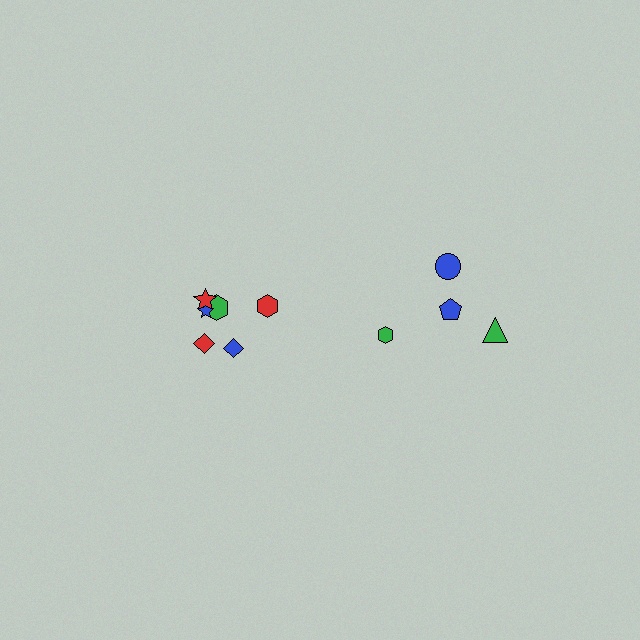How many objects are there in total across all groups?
There are 10 objects.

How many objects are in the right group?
There are 4 objects.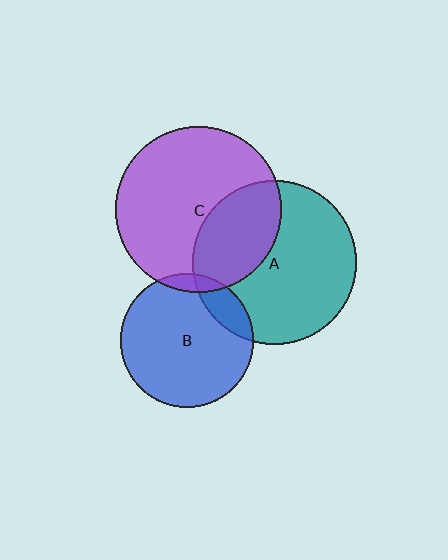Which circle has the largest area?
Circle C (purple).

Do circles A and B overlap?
Yes.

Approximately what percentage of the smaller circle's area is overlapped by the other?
Approximately 15%.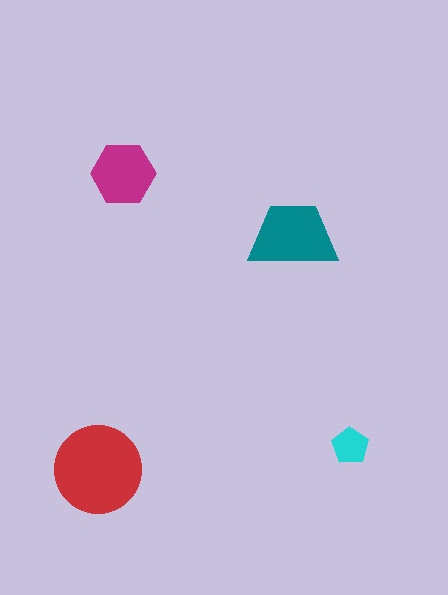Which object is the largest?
The red circle.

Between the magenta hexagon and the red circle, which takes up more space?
The red circle.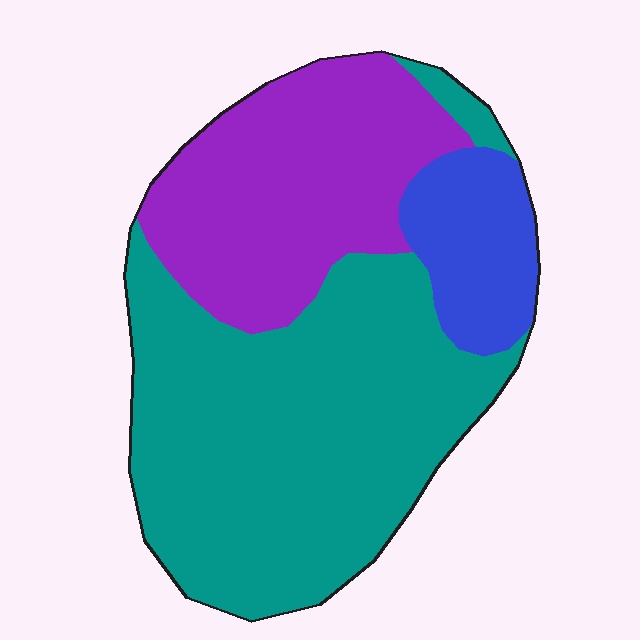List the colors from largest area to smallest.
From largest to smallest: teal, purple, blue.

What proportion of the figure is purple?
Purple takes up between a quarter and a half of the figure.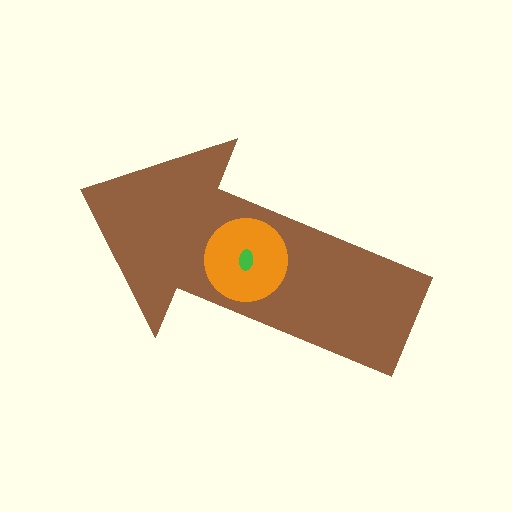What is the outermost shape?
The brown arrow.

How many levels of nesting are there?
3.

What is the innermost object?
The green ellipse.